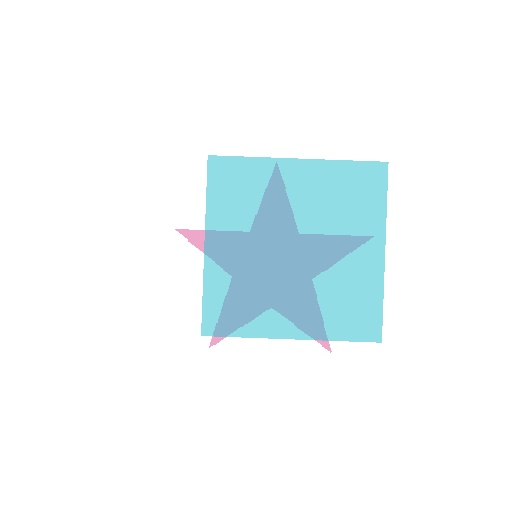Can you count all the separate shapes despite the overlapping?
Yes, there are 2 separate shapes.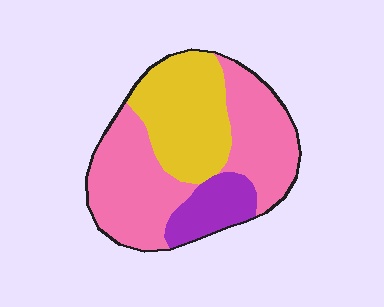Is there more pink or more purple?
Pink.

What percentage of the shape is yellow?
Yellow takes up between a quarter and a half of the shape.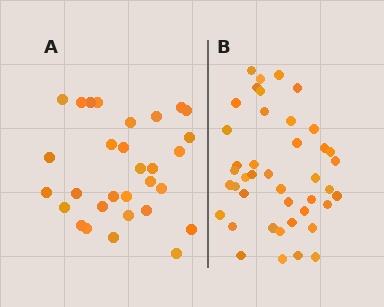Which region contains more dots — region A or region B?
Region B (the right region) has more dots.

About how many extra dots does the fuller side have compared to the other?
Region B has roughly 12 or so more dots than region A.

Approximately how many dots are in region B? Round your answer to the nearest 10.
About 40 dots. (The exact count is 42, which rounds to 40.)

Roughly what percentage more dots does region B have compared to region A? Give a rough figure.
About 40% more.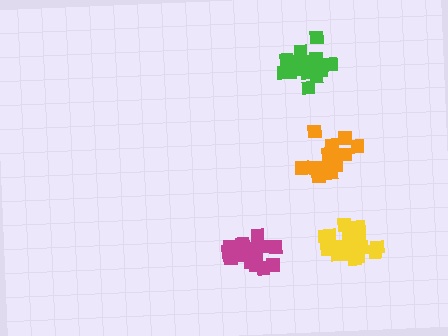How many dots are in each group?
Group 1: 15 dots, Group 2: 20 dots, Group 3: 19 dots, Group 4: 19 dots (73 total).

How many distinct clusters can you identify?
There are 4 distinct clusters.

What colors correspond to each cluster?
The clusters are colored: orange, magenta, green, yellow.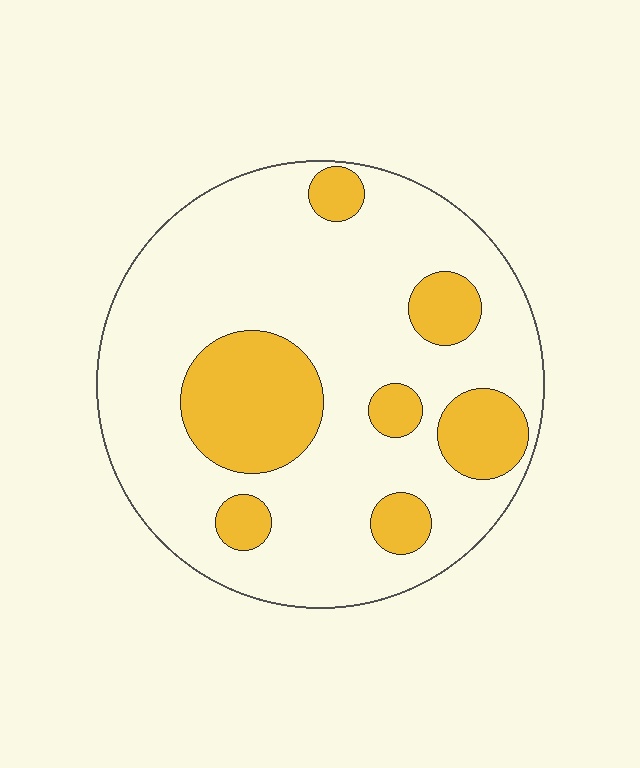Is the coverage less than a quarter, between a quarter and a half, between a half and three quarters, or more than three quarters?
Less than a quarter.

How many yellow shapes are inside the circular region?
7.